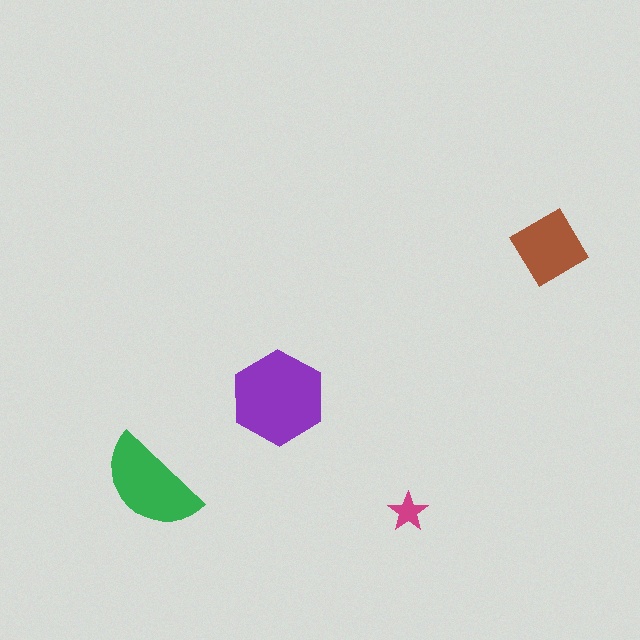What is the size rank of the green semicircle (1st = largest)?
2nd.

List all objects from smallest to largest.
The magenta star, the brown diamond, the green semicircle, the purple hexagon.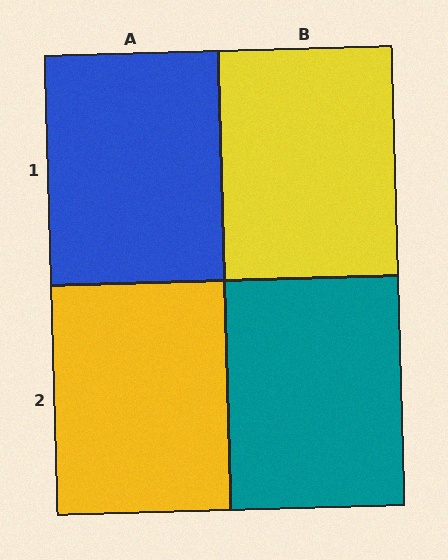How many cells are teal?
1 cell is teal.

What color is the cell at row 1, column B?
Yellow.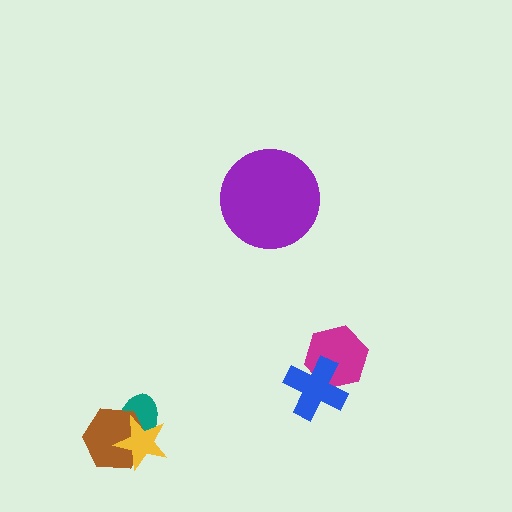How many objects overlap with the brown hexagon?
2 objects overlap with the brown hexagon.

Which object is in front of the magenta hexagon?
The blue cross is in front of the magenta hexagon.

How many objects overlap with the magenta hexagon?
1 object overlaps with the magenta hexagon.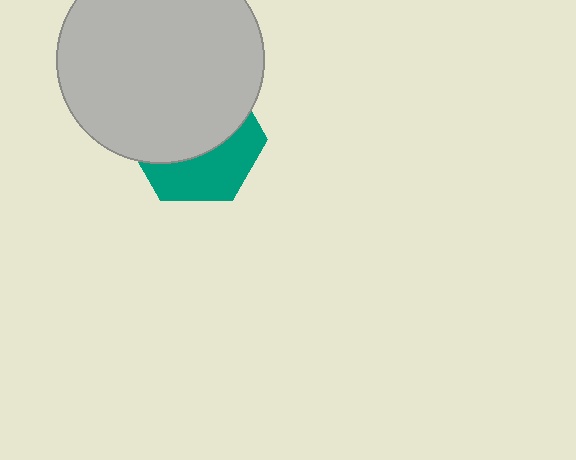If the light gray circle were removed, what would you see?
You would see the complete teal hexagon.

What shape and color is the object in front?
The object in front is a light gray circle.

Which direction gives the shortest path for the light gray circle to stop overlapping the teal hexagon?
Moving up gives the shortest separation.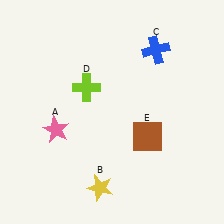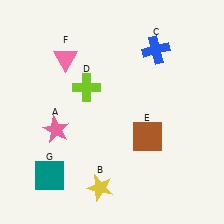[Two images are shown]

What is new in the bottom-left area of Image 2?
A teal square (G) was added in the bottom-left area of Image 2.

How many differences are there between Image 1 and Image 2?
There are 2 differences between the two images.